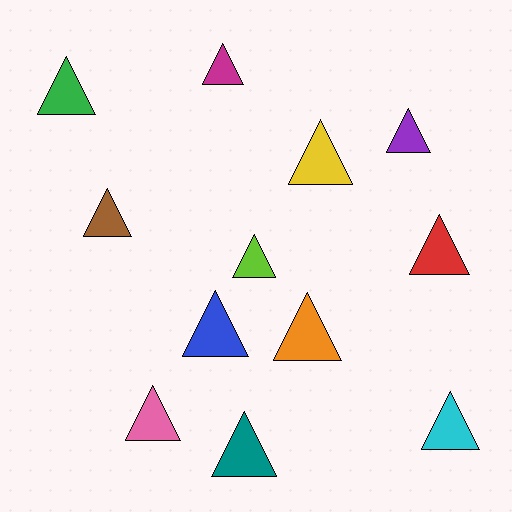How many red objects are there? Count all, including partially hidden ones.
There is 1 red object.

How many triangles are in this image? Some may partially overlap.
There are 12 triangles.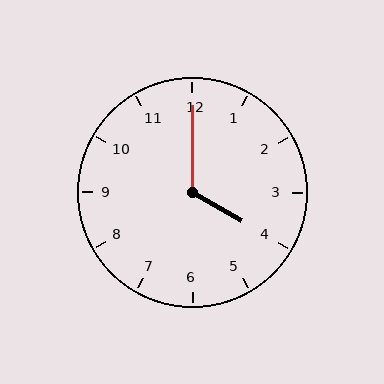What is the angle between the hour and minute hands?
Approximately 120 degrees.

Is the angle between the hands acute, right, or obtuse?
It is obtuse.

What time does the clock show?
4:00.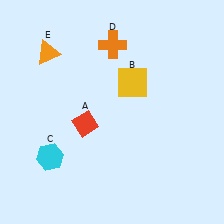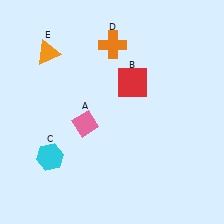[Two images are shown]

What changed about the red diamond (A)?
In Image 1, A is red. In Image 2, it changed to pink.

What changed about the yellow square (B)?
In Image 1, B is yellow. In Image 2, it changed to red.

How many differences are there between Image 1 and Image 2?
There are 2 differences between the two images.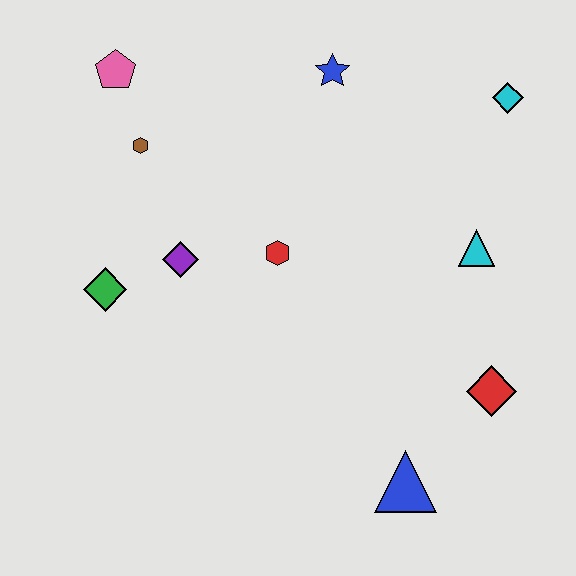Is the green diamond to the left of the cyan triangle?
Yes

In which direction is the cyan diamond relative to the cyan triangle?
The cyan diamond is above the cyan triangle.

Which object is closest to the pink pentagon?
The brown hexagon is closest to the pink pentagon.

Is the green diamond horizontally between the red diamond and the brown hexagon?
No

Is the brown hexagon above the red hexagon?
Yes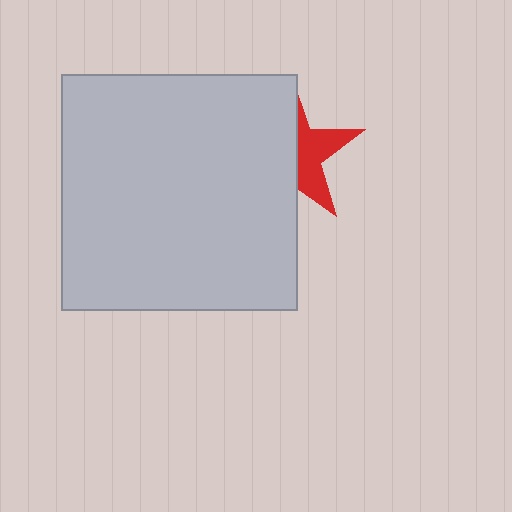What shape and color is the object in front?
The object in front is a light gray square.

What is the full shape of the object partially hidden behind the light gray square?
The partially hidden object is a red star.